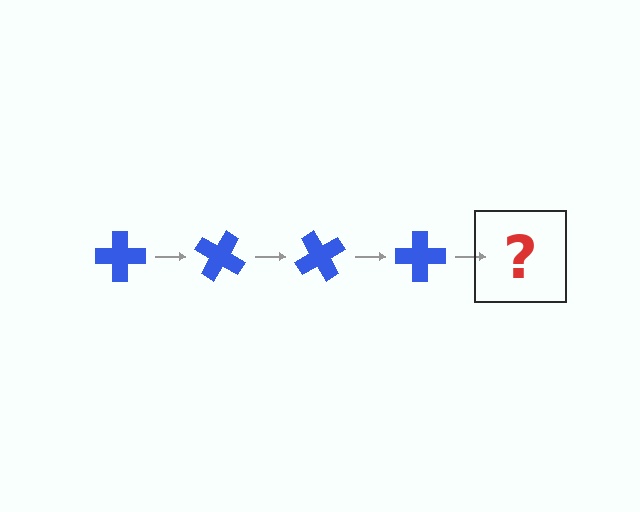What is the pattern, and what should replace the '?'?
The pattern is that the cross rotates 30 degrees each step. The '?' should be a blue cross rotated 120 degrees.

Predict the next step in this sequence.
The next step is a blue cross rotated 120 degrees.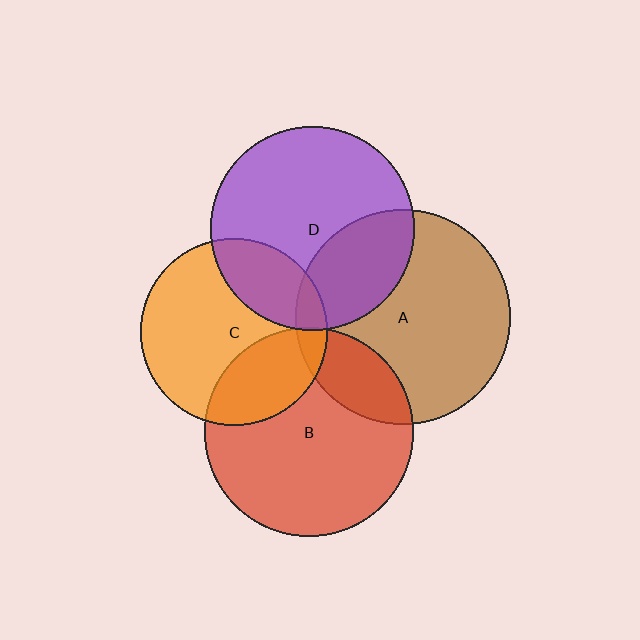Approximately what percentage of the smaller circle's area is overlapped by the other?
Approximately 30%.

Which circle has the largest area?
Circle A (brown).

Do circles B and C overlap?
Yes.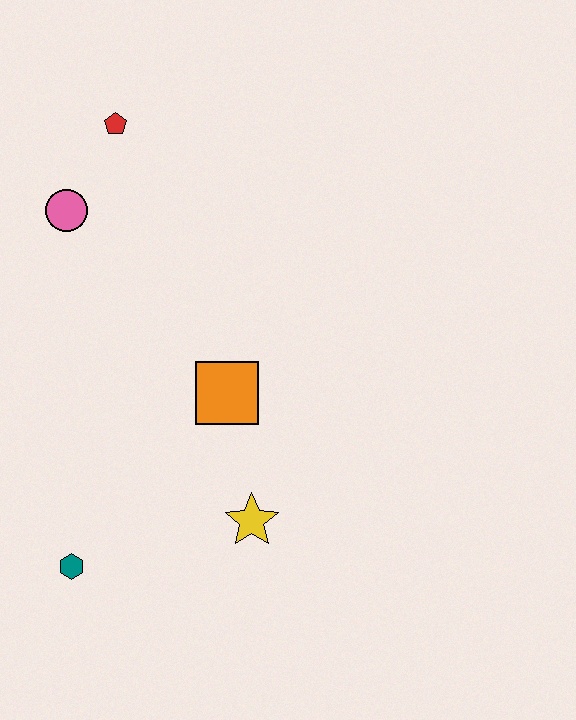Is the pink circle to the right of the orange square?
No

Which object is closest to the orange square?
The yellow star is closest to the orange square.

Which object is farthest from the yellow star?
The red pentagon is farthest from the yellow star.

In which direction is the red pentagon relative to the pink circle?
The red pentagon is above the pink circle.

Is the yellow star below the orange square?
Yes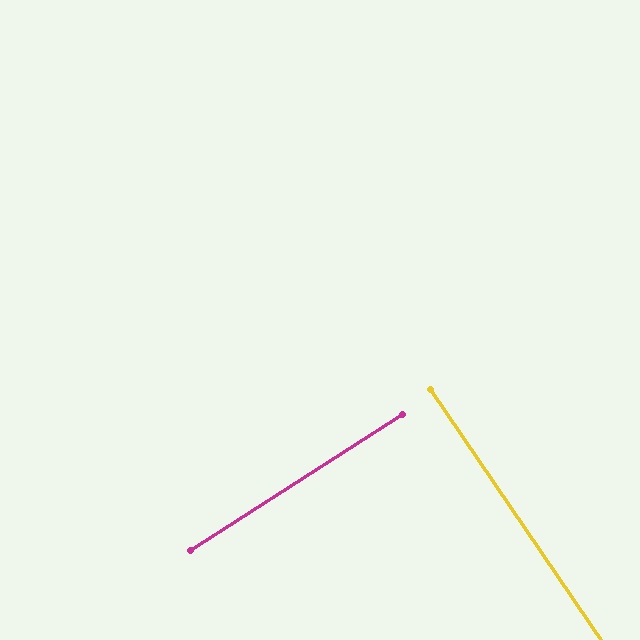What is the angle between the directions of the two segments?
Approximately 88 degrees.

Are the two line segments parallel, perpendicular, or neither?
Perpendicular — they meet at approximately 88°.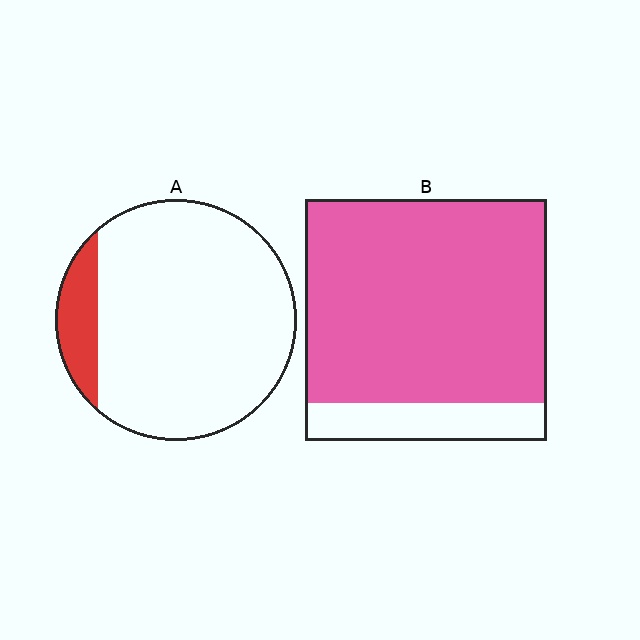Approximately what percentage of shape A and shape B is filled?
A is approximately 10% and B is approximately 85%.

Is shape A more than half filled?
No.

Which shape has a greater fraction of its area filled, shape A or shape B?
Shape B.